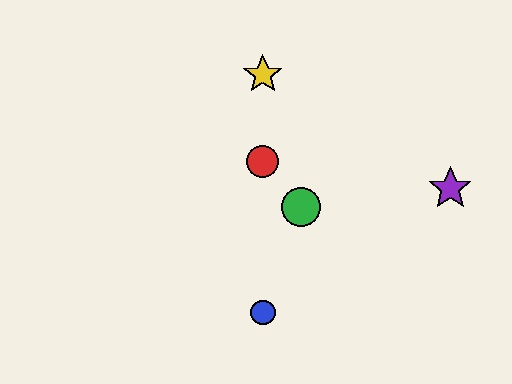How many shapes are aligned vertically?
3 shapes (the red circle, the blue circle, the yellow star) are aligned vertically.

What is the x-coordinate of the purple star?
The purple star is at x≈450.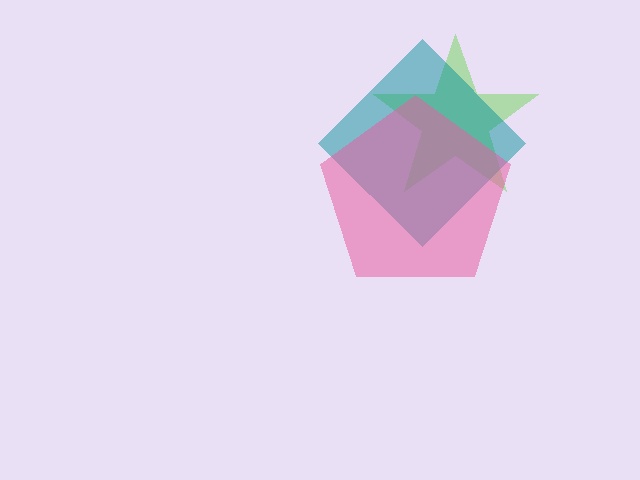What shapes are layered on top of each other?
The layered shapes are: a lime star, a teal diamond, a pink pentagon.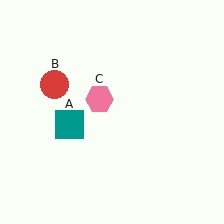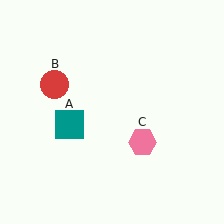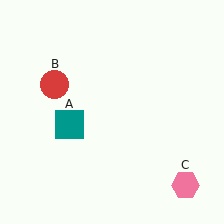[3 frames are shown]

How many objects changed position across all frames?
1 object changed position: pink hexagon (object C).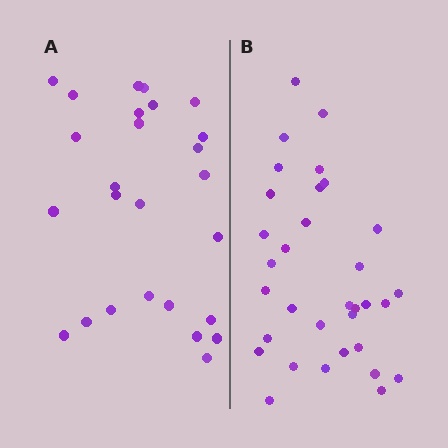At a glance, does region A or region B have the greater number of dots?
Region B (the right region) has more dots.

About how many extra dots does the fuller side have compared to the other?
Region B has roughly 8 or so more dots than region A.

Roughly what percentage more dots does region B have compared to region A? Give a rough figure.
About 25% more.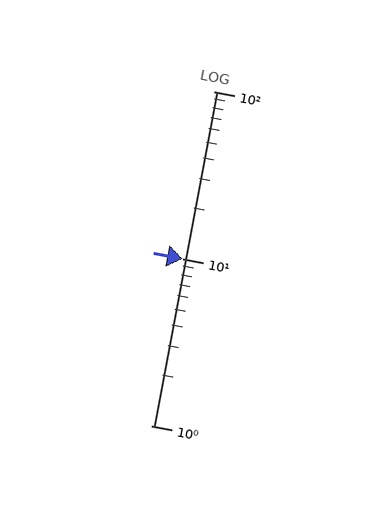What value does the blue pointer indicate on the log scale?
The pointer indicates approximately 10.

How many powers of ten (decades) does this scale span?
The scale spans 2 decades, from 1 to 100.